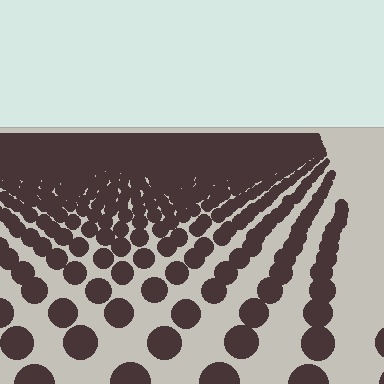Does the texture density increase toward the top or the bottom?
Density increases toward the top.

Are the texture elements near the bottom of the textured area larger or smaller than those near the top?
Larger. Near the bottom, elements are closer to the viewer and appear at a bigger on-screen size.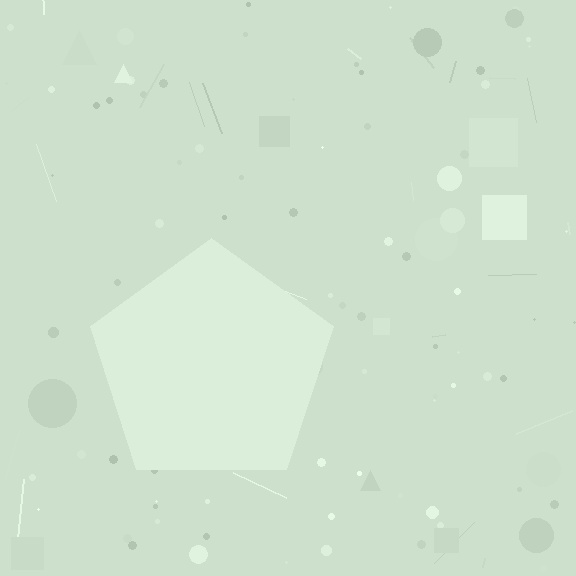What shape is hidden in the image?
A pentagon is hidden in the image.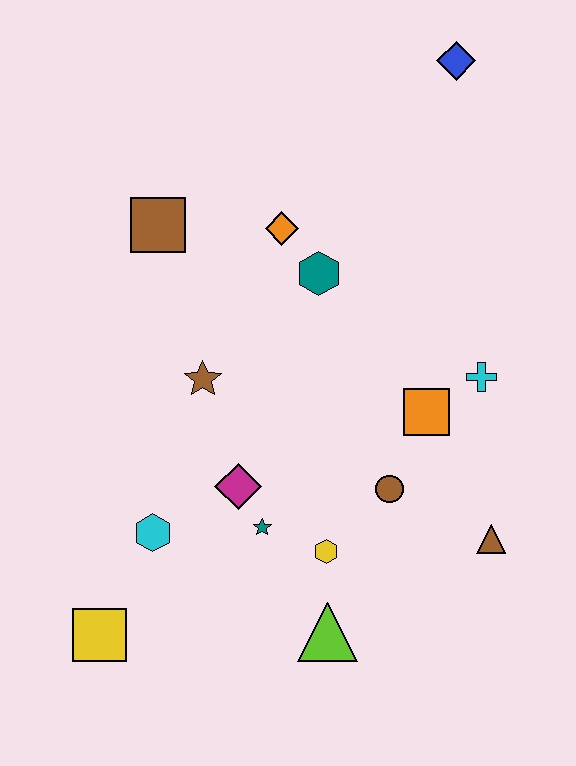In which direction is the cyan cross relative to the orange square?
The cyan cross is to the right of the orange square.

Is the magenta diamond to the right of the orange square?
No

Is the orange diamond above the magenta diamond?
Yes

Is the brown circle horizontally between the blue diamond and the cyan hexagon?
Yes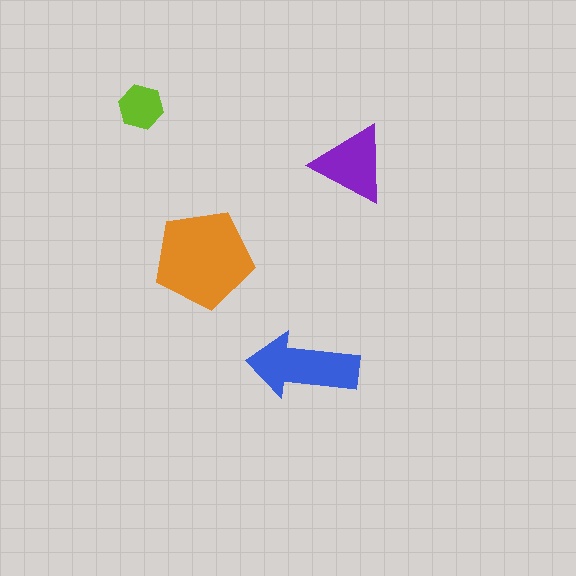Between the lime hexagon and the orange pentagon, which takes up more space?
The orange pentagon.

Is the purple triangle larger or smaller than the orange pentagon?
Smaller.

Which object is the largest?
The orange pentagon.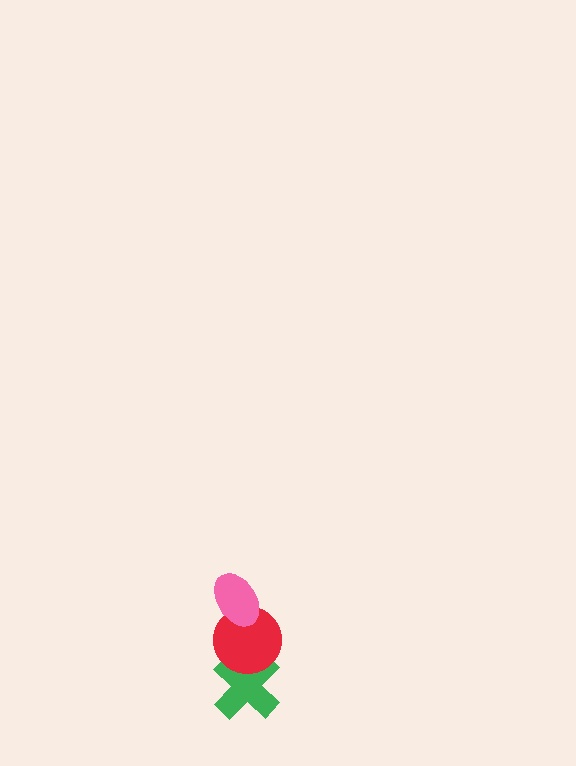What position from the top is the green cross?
The green cross is 3rd from the top.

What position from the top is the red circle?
The red circle is 2nd from the top.